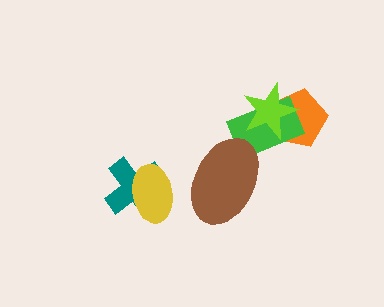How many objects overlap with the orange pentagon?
2 objects overlap with the orange pentagon.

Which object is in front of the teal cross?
The yellow ellipse is in front of the teal cross.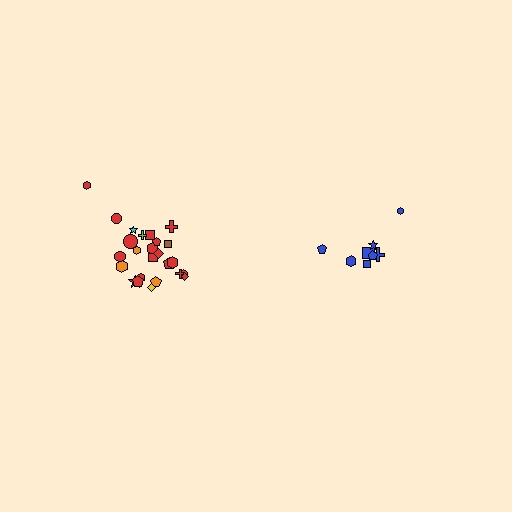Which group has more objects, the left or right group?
The left group.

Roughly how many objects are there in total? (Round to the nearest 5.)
Roughly 35 objects in total.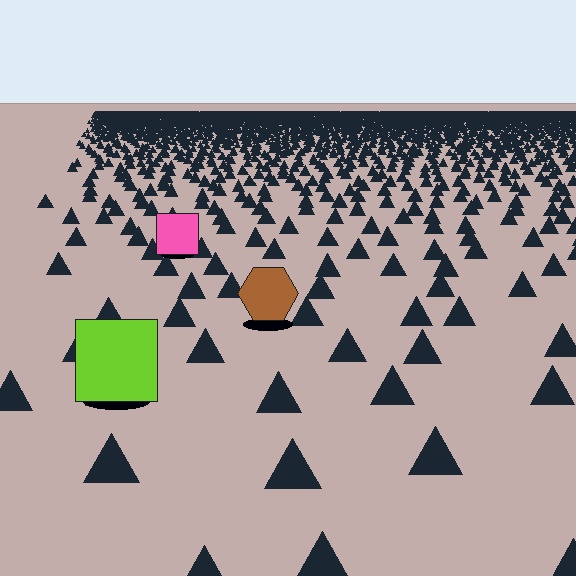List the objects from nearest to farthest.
From nearest to farthest: the lime square, the brown hexagon, the pink square.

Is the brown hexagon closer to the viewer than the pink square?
Yes. The brown hexagon is closer — you can tell from the texture gradient: the ground texture is coarser near it.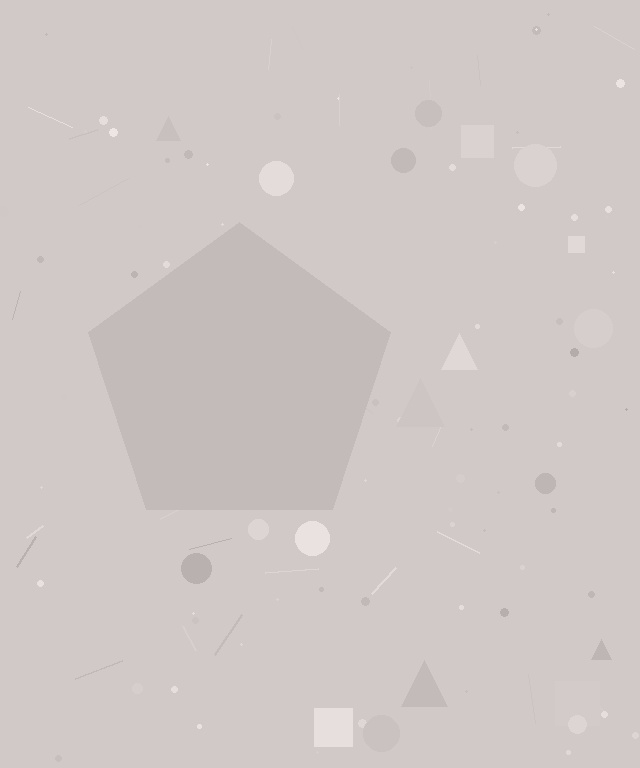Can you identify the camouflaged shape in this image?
The camouflaged shape is a pentagon.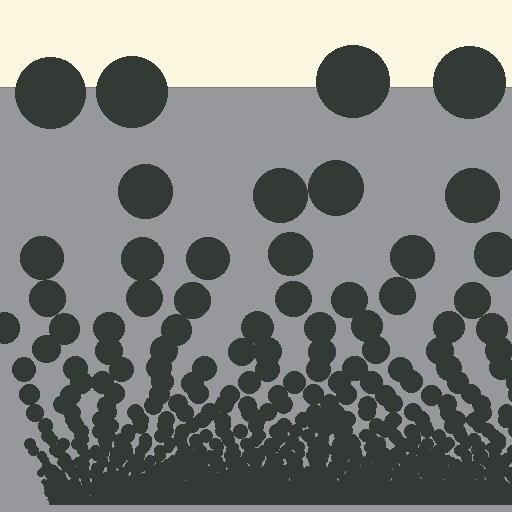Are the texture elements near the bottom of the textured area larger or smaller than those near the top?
Smaller. The gradient is inverted — elements near the bottom are smaller and denser.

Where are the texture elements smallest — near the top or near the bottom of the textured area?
Near the bottom.